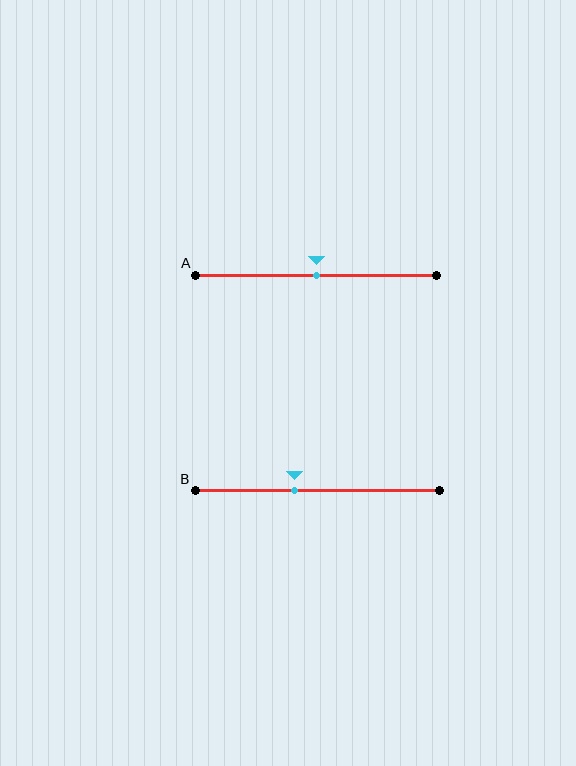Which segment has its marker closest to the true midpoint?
Segment A has its marker closest to the true midpoint.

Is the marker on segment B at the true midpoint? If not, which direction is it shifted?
No, the marker on segment B is shifted to the left by about 9% of the segment length.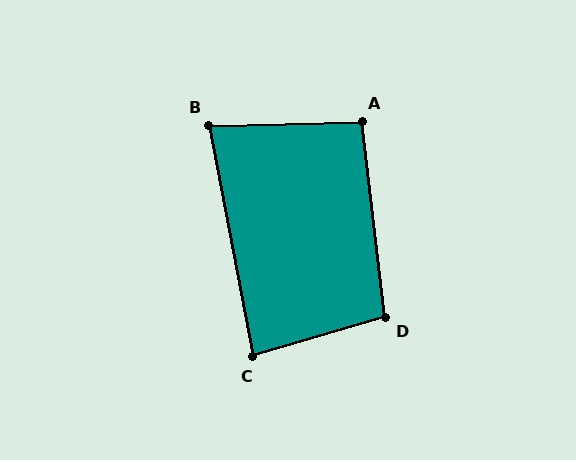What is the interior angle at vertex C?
Approximately 85 degrees (acute).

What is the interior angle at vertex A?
Approximately 95 degrees (obtuse).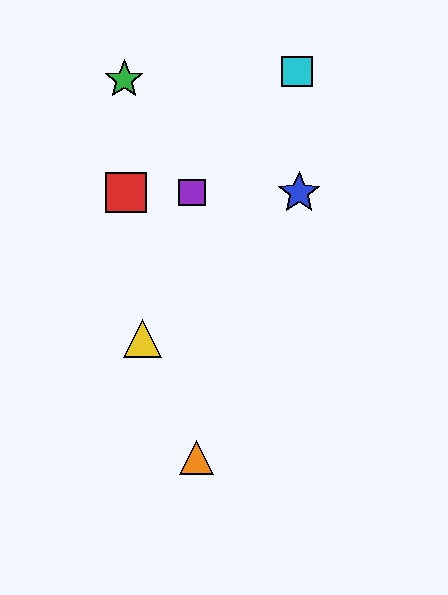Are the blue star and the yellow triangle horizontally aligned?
No, the blue star is at y≈193 and the yellow triangle is at y≈339.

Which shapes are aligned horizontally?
The red square, the blue star, the purple square are aligned horizontally.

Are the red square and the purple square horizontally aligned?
Yes, both are at y≈193.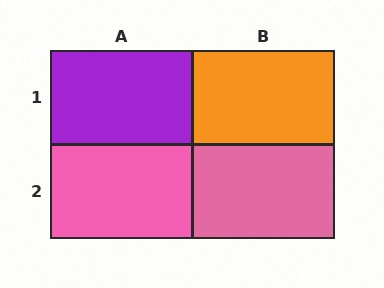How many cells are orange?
1 cell is orange.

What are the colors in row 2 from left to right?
Pink, pink.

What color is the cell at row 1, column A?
Purple.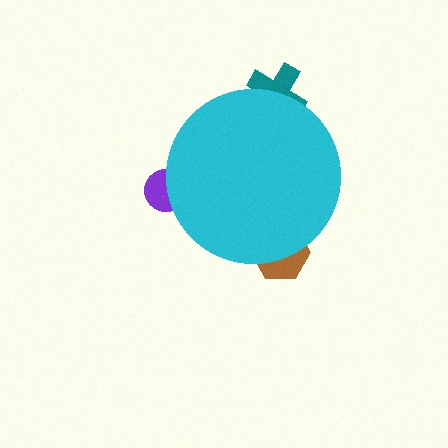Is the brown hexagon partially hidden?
Yes, the brown hexagon is partially hidden behind the cyan circle.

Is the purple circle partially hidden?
Yes, the purple circle is partially hidden behind the cyan circle.